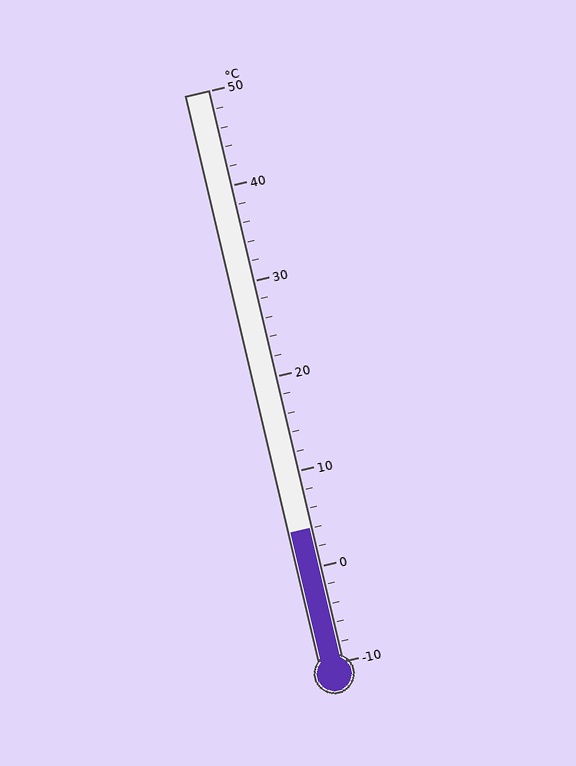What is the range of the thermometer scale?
The thermometer scale ranges from -10°C to 50°C.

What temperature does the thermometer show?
The thermometer shows approximately 4°C.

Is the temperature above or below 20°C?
The temperature is below 20°C.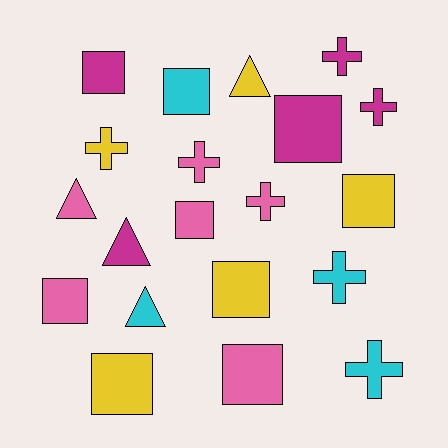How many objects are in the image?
There are 20 objects.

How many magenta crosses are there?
There are 2 magenta crosses.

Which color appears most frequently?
Pink, with 6 objects.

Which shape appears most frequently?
Square, with 9 objects.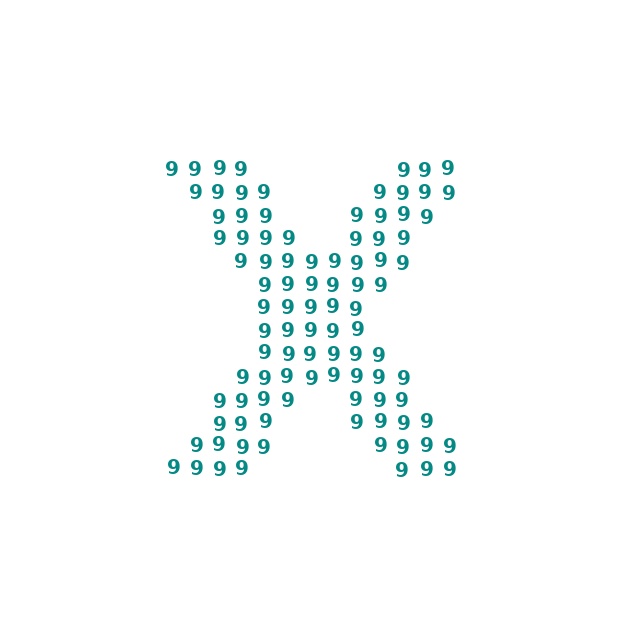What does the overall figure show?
The overall figure shows the letter X.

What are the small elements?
The small elements are digit 9's.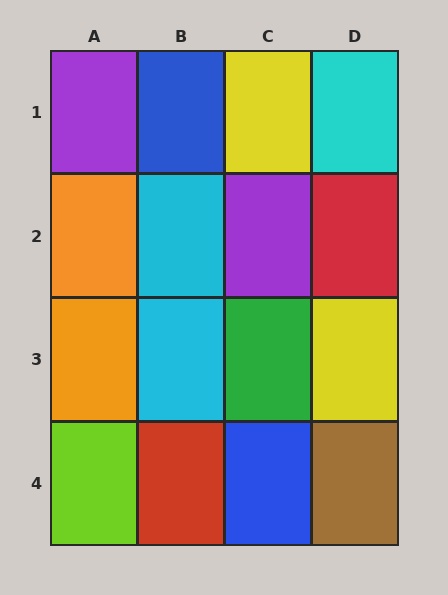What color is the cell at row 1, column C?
Yellow.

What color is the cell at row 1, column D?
Cyan.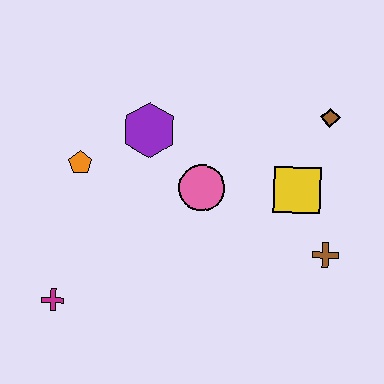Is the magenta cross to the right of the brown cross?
No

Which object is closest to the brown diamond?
The yellow square is closest to the brown diamond.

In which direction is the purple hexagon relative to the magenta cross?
The purple hexagon is above the magenta cross.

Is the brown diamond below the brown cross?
No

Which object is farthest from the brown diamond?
The magenta cross is farthest from the brown diamond.